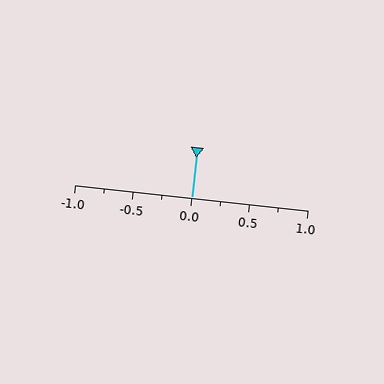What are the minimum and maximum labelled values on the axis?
The axis runs from -1.0 to 1.0.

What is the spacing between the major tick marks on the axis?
The major ticks are spaced 0.5 apart.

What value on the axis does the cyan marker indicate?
The marker indicates approximately 0.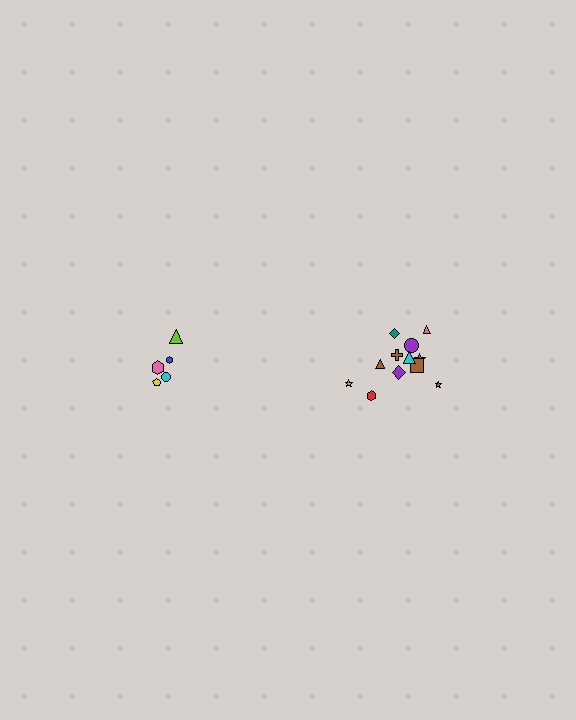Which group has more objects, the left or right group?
The right group.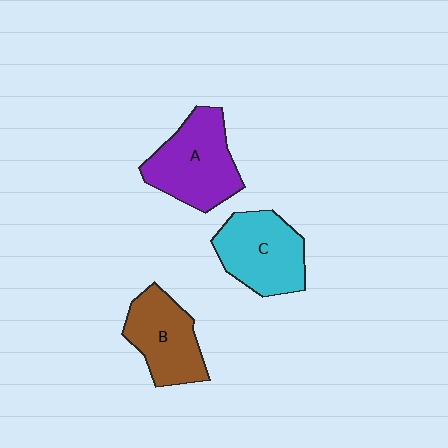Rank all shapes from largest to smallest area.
From largest to smallest: A (purple), C (cyan), B (brown).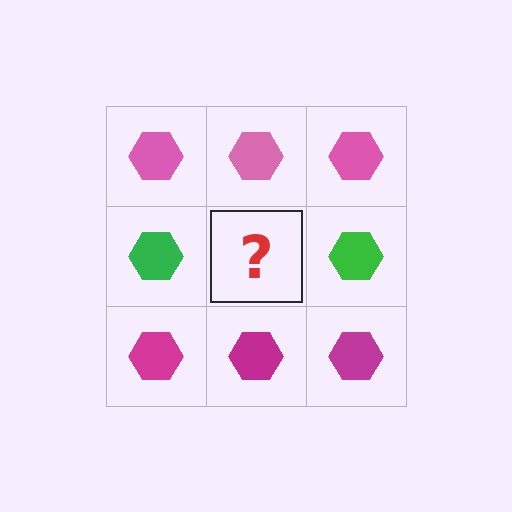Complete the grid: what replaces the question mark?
The question mark should be replaced with a green hexagon.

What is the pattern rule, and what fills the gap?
The rule is that each row has a consistent color. The gap should be filled with a green hexagon.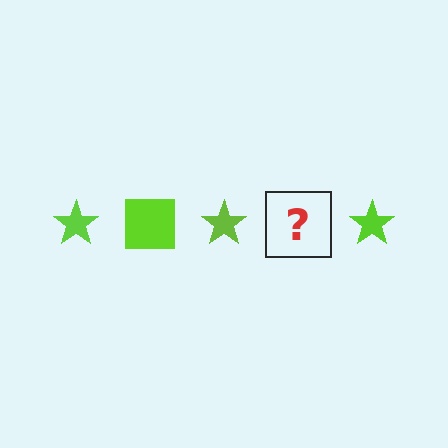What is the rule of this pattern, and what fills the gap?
The rule is that the pattern cycles through star, square shapes in lime. The gap should be filled with a lime square.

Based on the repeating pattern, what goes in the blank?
The blank should be a lime square.